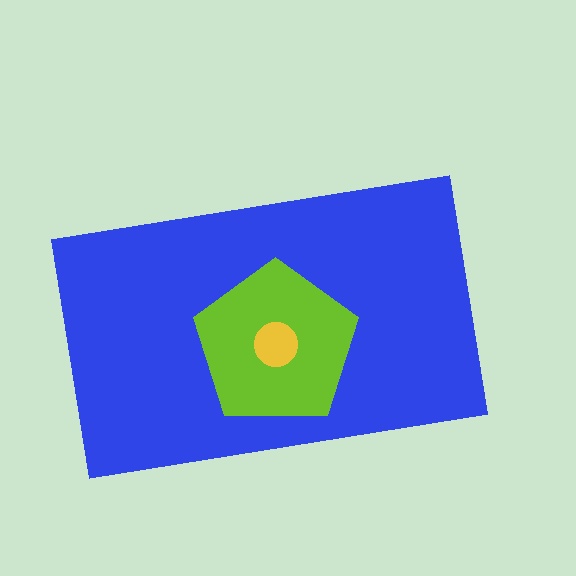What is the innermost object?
The yellow circle.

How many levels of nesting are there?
3.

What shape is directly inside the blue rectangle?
The lime pentagon.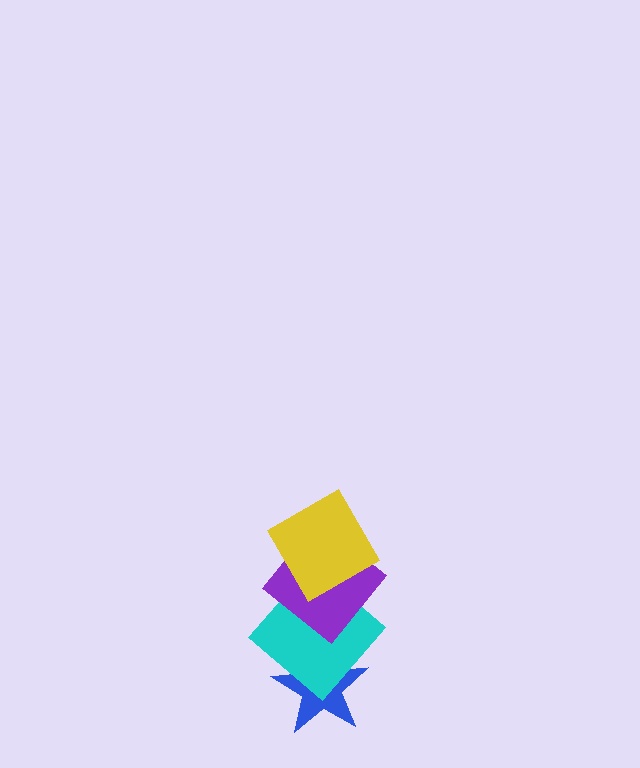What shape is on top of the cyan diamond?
The purple diamond is on top of the cyan diamond.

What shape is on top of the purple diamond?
The yellow square is on top of the purple diamond.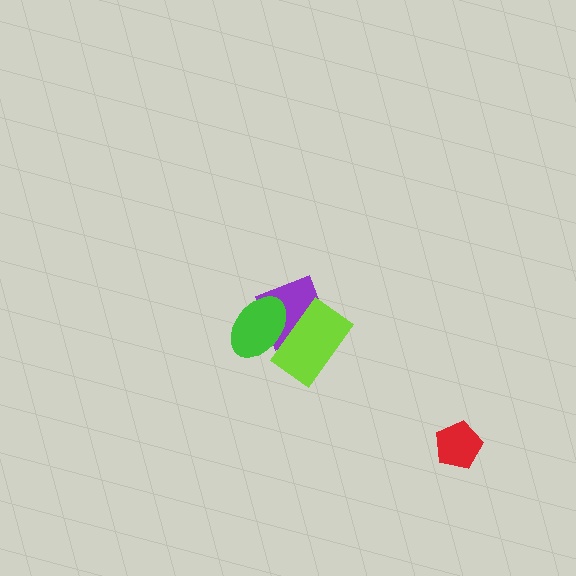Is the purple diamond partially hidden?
Yes, it is partially covered by another shape.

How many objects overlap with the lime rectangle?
2 objects overlap with the lime rectangle.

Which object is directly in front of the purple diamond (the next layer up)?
The green ellipse is directly in front of the purple diamond.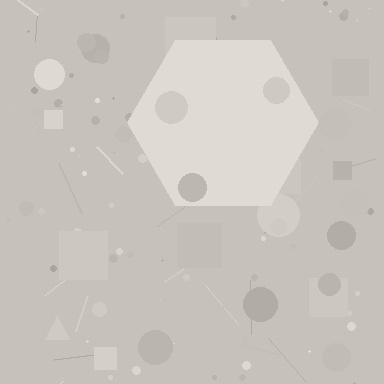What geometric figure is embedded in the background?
A hexagon is embedded in the background.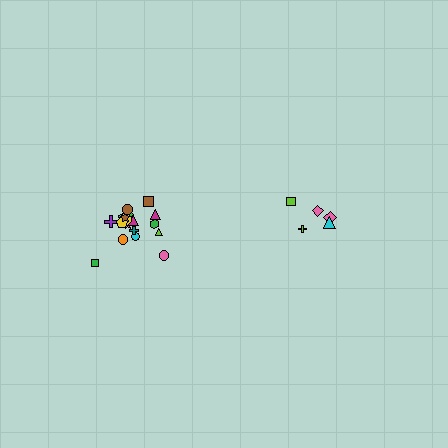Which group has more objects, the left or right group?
The left group.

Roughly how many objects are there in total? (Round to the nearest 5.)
Roughly 25 objects in total.